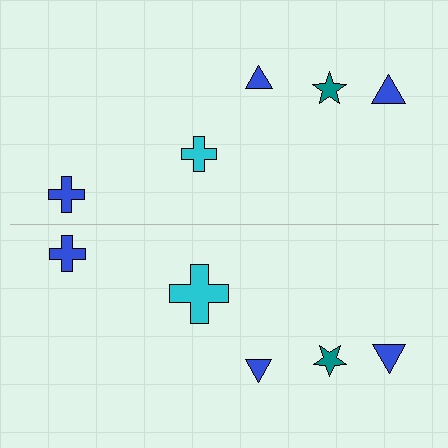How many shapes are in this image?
There are 10 shapes in this image.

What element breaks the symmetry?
The cyan cross on the bottom side has a different size than its mirror counterpart.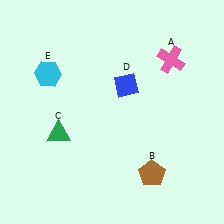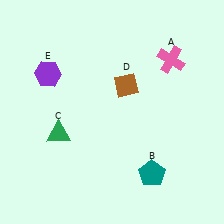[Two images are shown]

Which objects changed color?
B changed from brown to teal. D changed from blue to brown. E changed from cyan to purple.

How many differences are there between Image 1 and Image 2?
There are 3 differences between the two images.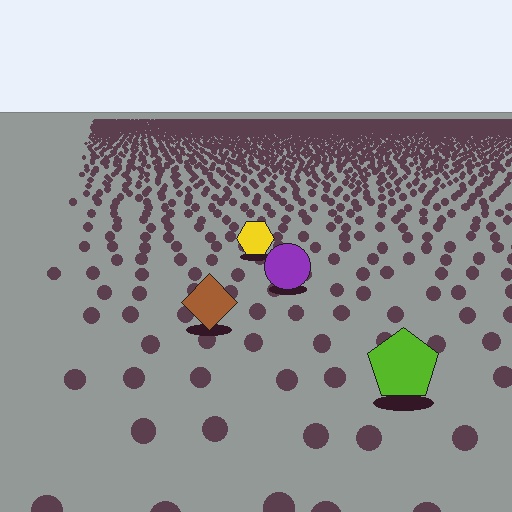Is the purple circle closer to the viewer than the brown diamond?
No. The brown diamond is closer — you can tell from the texture gradient: the ground texture is coarser near it.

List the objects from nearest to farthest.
From nearest to farthest: the lime pentagon, the brown diamond, the purple circle, the yellow hexagon.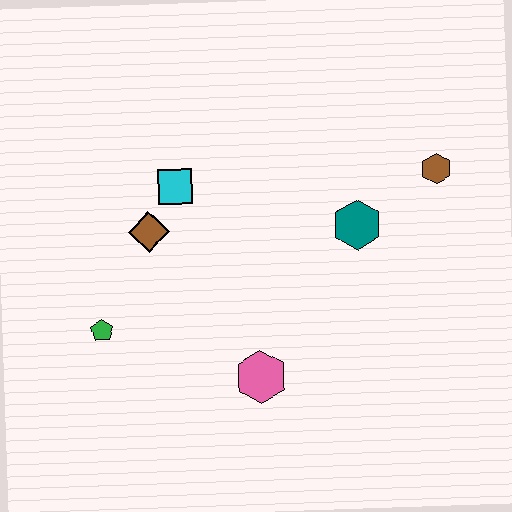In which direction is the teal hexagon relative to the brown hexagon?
The teal hexagon is to the left of the brown hexagon.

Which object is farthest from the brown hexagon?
The green pentagon is farthest from the brown hexagon.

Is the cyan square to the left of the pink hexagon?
Yes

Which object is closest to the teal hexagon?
The brown hexagon is closest to the teal hexagon.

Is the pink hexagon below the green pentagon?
Yes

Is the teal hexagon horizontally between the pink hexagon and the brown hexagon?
Yes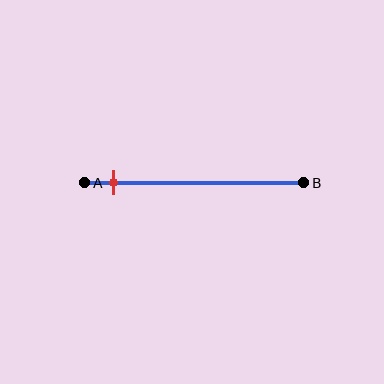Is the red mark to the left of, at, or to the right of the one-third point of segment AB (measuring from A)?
The red mark is to the left of the one-third point of segment AB.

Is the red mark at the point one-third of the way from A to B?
No, the mark is at about 15% from A, not at the 33% one-third point.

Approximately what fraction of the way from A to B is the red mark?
The red mark is approximately 15% of the way from A to B.